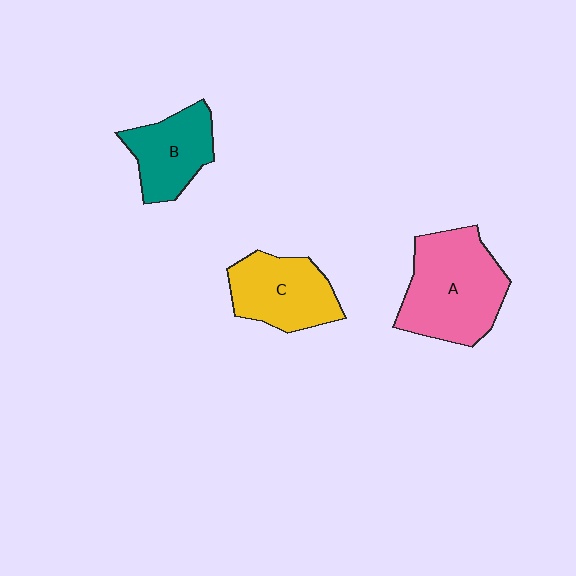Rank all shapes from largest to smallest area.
From largest to smallest: A (pink), C (yellow), B (teal).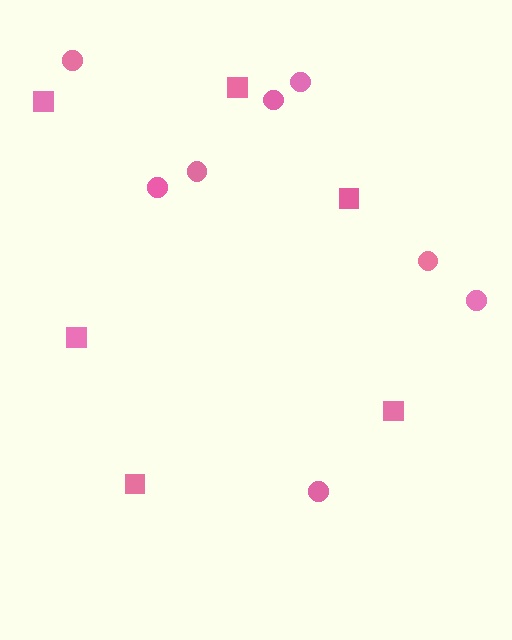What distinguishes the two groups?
There are 2 groups: one group of squares (6) and one group of circles (8).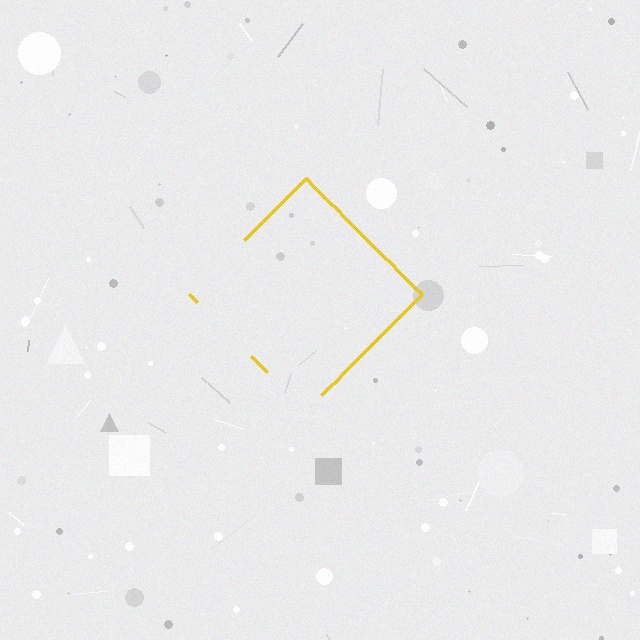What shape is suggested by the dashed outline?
The dashed outline suggests a diamond.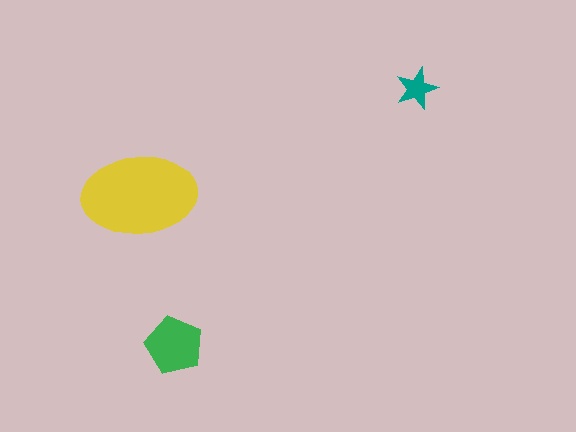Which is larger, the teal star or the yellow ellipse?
The yellow ellipse.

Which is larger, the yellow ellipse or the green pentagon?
The yellow ellipse.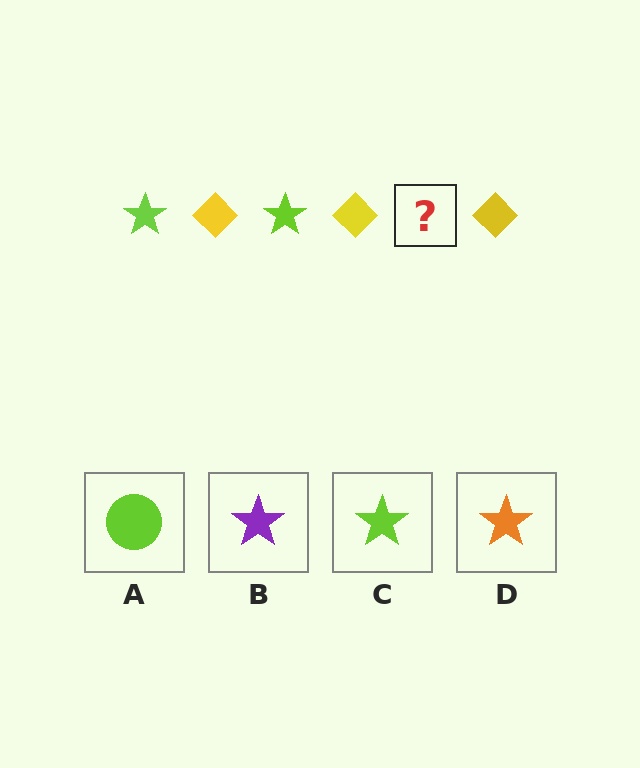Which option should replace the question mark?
Option C.